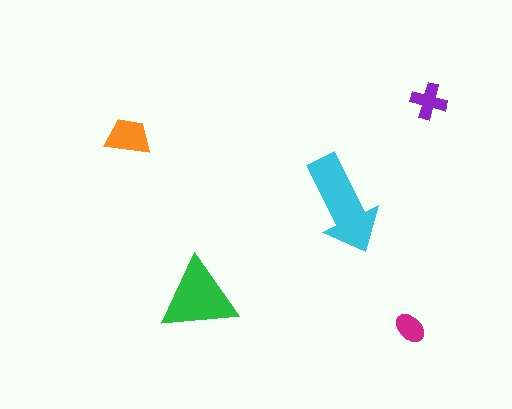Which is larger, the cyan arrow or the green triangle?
The cyan arrow.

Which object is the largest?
The cyan arrow.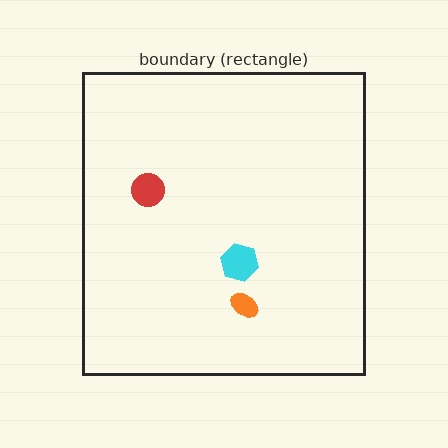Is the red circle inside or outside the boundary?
Inside.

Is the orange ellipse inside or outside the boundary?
Inside.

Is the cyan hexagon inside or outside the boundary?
Inside.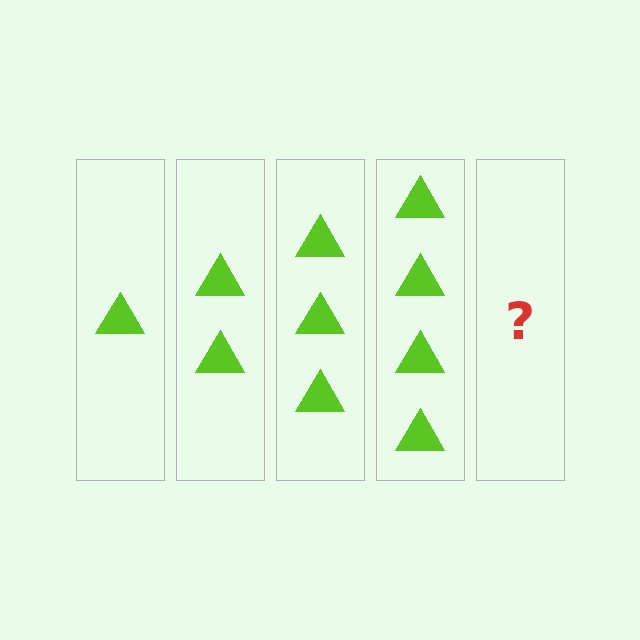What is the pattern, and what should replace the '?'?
The pattern is that each step adds one more triangle. The '?' should be 5 triangles.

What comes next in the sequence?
The next element should be 5 triangles.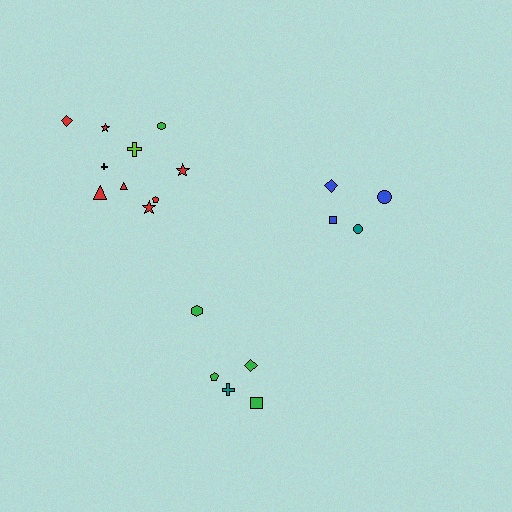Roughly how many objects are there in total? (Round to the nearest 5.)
Roughly 20 objects in total.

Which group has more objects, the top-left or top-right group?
The top-left group.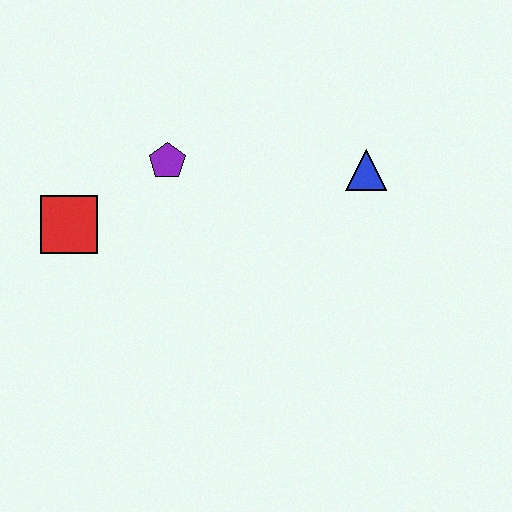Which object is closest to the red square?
The purple pentagon is closest to the red square.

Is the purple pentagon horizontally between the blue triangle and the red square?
Yes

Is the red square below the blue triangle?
Yes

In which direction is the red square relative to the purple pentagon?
The red square is to the left of the purple pentagon.